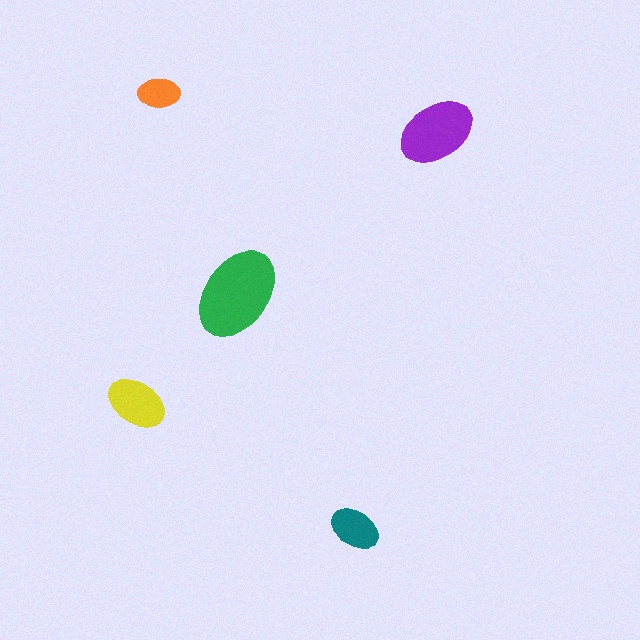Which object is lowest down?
The teal ellipse is bottommost.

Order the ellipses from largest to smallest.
the green one, the purple one, the yellow one, the teal one, the orange one.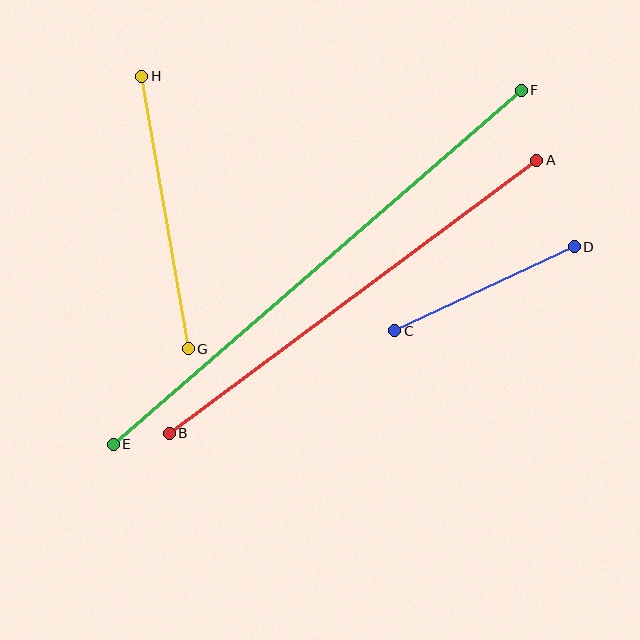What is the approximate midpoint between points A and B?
The midpoint is at approximately (353, 297) pixels.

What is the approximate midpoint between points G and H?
The midpoint is at approximately (165, 212) pixels.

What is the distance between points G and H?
The distance is approximately 276 pixels.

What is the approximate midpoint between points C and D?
The midpoint is at approximately (485, 289) pixels.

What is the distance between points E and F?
The distance is approximately 540 pixels.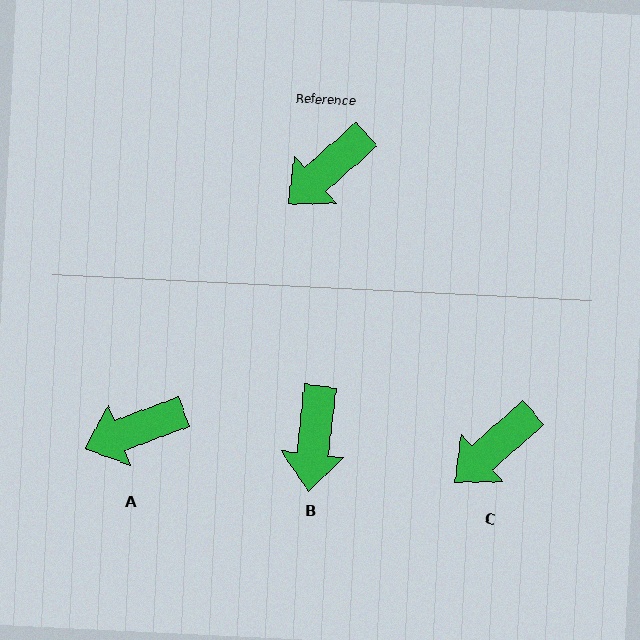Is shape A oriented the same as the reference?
No, it is off by about 21 degrees.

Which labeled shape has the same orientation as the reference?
C.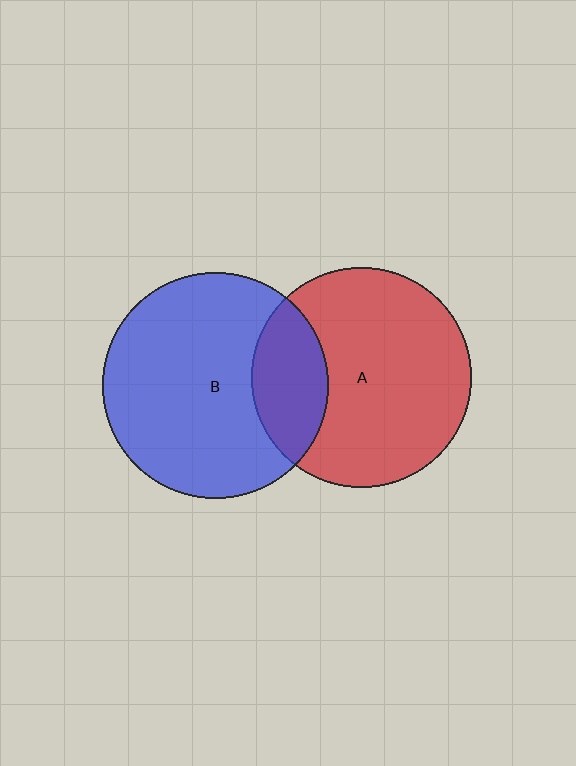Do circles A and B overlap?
Yes.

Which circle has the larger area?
Circle B (blue).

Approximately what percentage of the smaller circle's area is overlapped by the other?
Approximately 25%.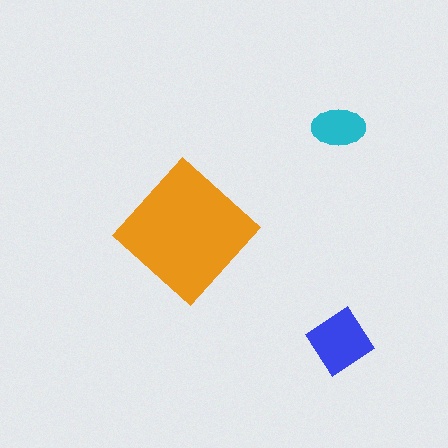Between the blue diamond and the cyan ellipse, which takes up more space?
The blue diamond.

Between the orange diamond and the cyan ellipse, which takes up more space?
The orange diamond.